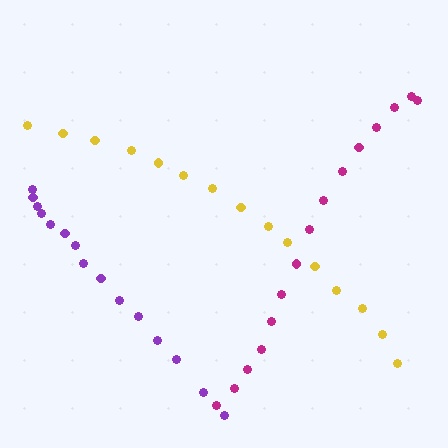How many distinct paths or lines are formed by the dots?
There are 3 distinct paths.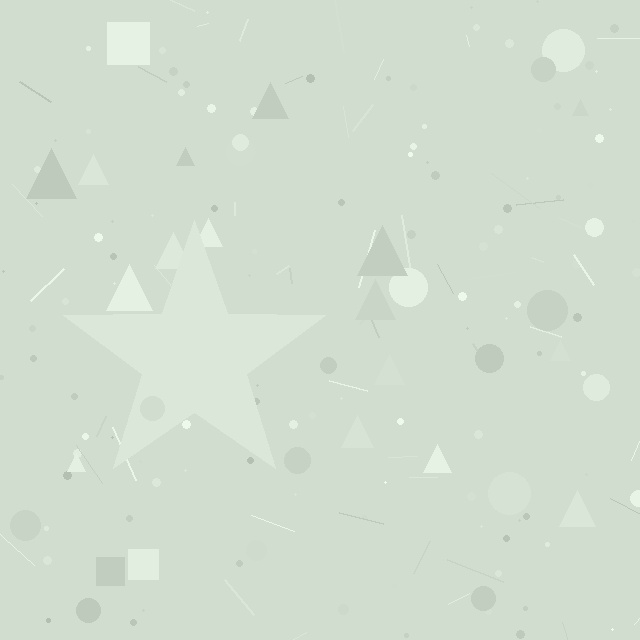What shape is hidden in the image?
A star is hidden in the image.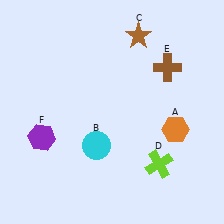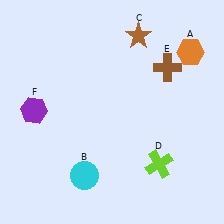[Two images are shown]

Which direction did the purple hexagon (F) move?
The purple hexagon (F) moved up.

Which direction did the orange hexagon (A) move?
The orange hexagon (A) moved up.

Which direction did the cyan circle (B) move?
The cyan circle (B) moved down.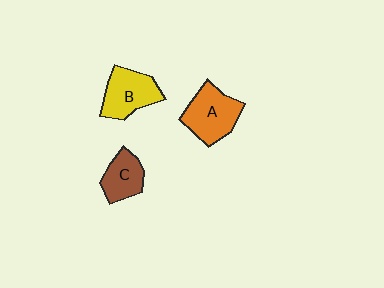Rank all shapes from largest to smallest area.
From largest to smallest: A (orange), B (yellow), C (brown).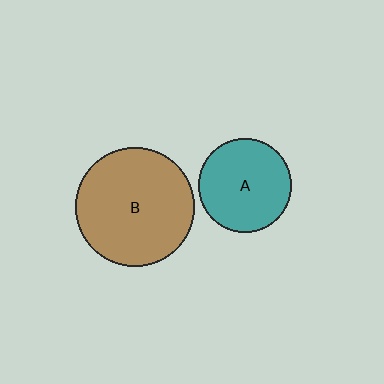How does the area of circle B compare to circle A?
Approximately 1.6 times.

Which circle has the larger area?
Circle B (brown).